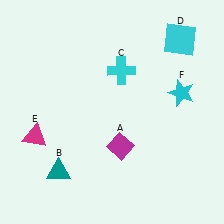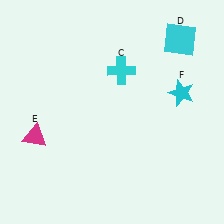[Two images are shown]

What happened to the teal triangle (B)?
The teal triangle (B) was removed in Image 2. It was in the bottom-left area of Image 1.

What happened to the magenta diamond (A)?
The magenta diamond (A) was removed in Image 2. It was in the bottom-right area of Image 1.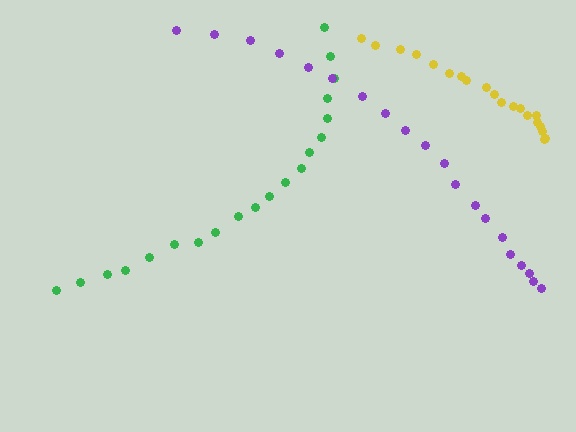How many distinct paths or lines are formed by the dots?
There are 3 distinct paths.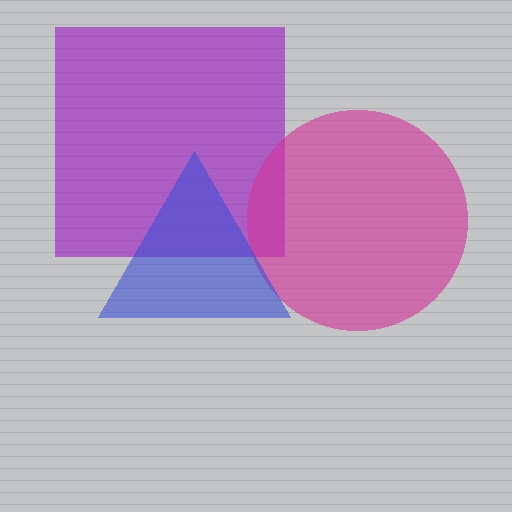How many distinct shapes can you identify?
There are 3 distinct shapes: a purple square, a magenta circle, a blue triangle.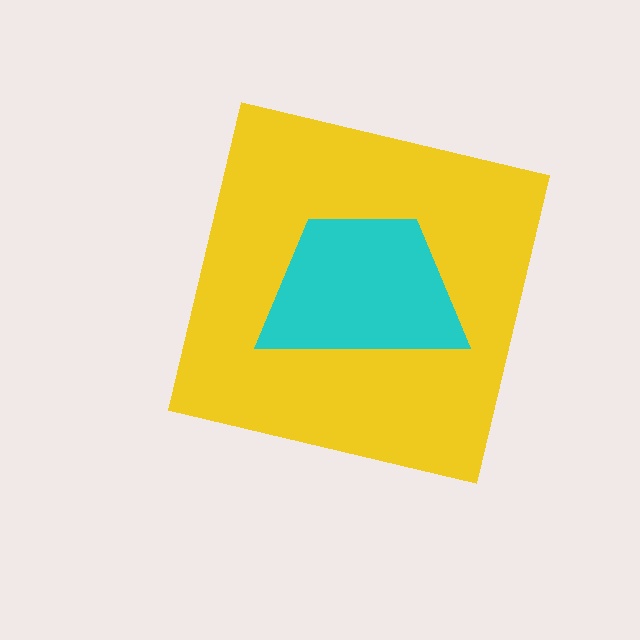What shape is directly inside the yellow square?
The cyan trapezoid.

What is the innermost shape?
The cyan trapezoid.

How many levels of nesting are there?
2.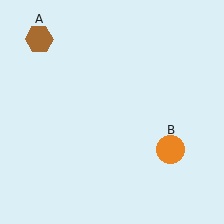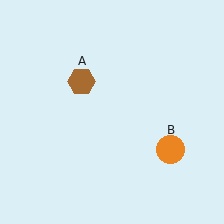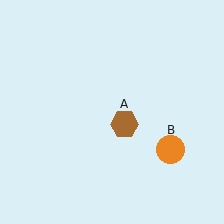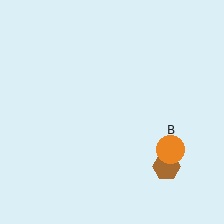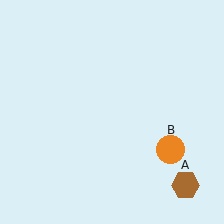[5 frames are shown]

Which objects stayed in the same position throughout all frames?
Orange circle (object B) remained stationary.